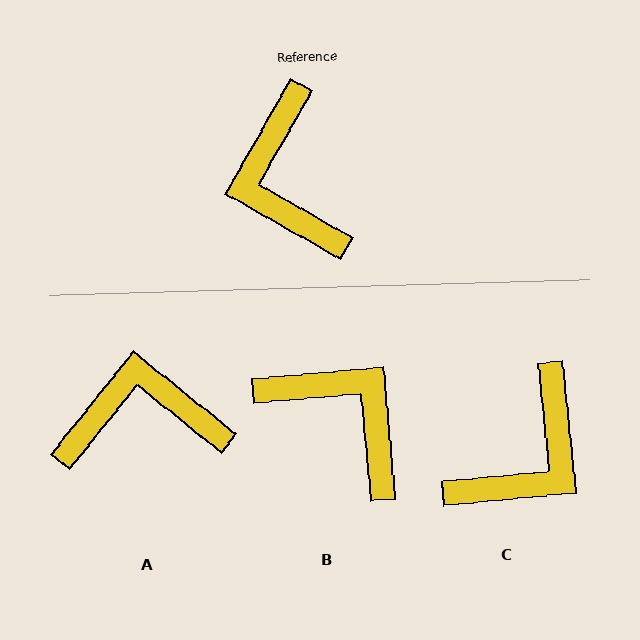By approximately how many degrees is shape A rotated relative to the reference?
Approximately 99 degrees clockwise.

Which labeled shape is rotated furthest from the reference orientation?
B, about 145 degrees away.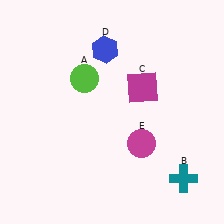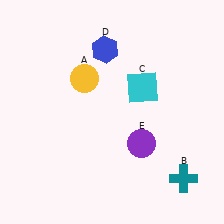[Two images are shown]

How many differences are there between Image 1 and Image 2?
There are 3 differences between the two images.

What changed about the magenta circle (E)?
In Image 1, E is magenta. In Image 2, it changed to purple.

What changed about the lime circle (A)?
In Image 1, A is lime. In Image 2, it changed to yellow.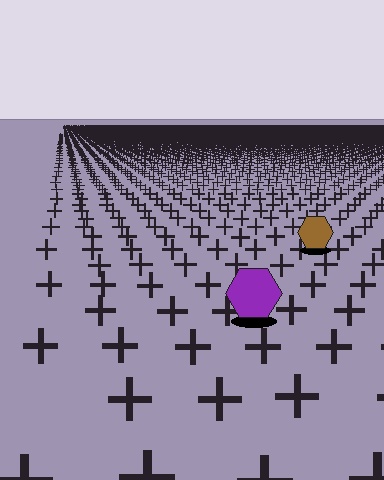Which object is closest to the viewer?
The purple hexagon is closest. The texture marks near it are larger and more spread out.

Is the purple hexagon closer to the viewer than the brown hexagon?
Yes. The purple hexagon is closer — you can tell from the texture gradient: the ground texture is coarser near it.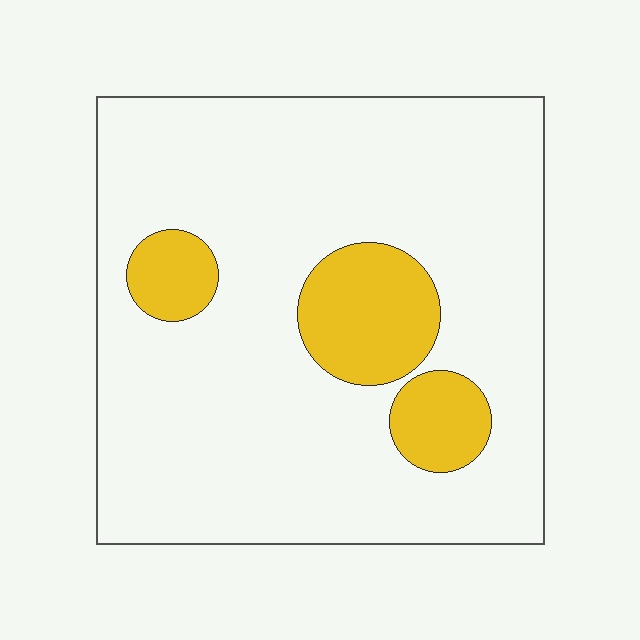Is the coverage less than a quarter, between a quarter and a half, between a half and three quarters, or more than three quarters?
Less than a quarter.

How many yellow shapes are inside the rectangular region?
3.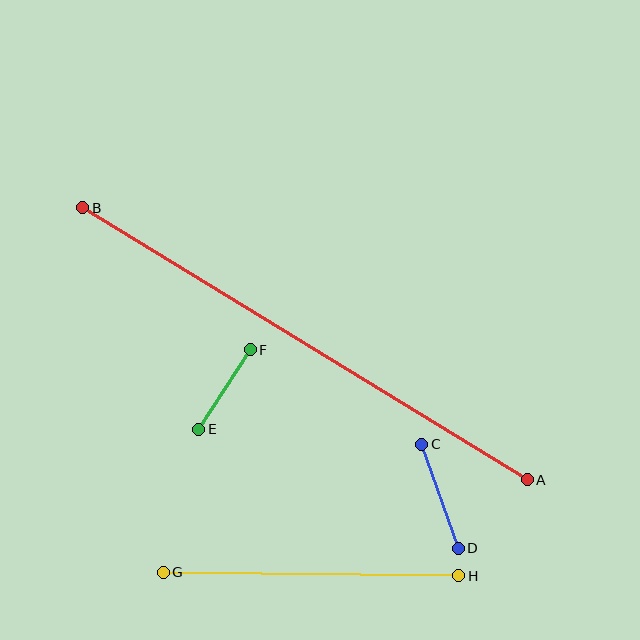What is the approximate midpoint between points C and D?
The midpoint is at approximately (440, 496) pixels.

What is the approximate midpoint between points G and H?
The midpoint is at approximately (311, 574) pixels.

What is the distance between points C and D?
The distance is approximately 110 pixels.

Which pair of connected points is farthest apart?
Points A and B are farthest apart.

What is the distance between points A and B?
The distance is approximately 521 pixels.